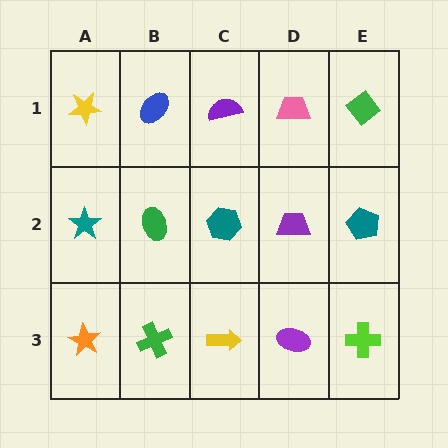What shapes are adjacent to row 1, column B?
A green ellipse (row 2, column B), a yellow star (row 1, column A), a purple semicircle (row 1, column C).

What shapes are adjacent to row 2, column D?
A pink trapezoid (row 1, column D), a purple ellipse (row 3, column D), a teal hexagon (row 2, column C), a teal pentagon (row 2, column E).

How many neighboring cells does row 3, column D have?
3.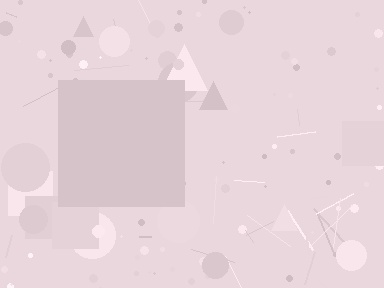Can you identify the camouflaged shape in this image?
The camouflaged shape is a square.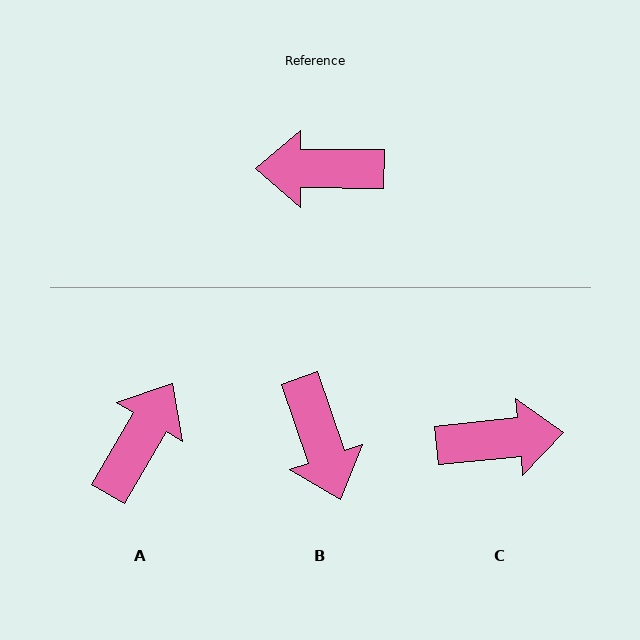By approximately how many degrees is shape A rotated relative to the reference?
Approximately 120 degrees clockwise.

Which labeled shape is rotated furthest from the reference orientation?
C, about 174 degrees away.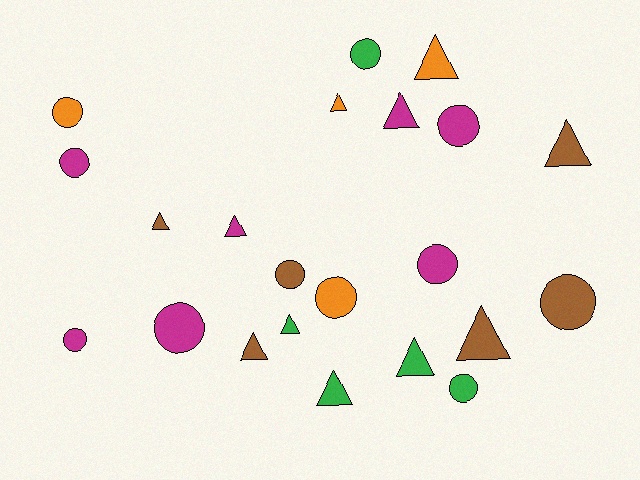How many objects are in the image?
There are 22 objects.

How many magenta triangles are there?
There are 2 magenta triangles.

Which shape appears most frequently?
Triangle, with 11 objects.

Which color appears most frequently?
Magenta, with 7 objects.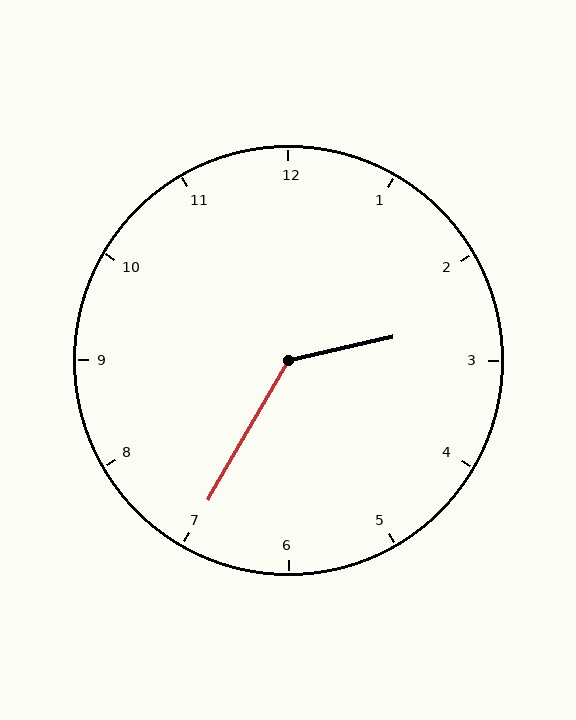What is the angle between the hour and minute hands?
Approximately 132 degrees.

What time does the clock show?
2:35.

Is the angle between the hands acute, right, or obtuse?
It is obtuse.